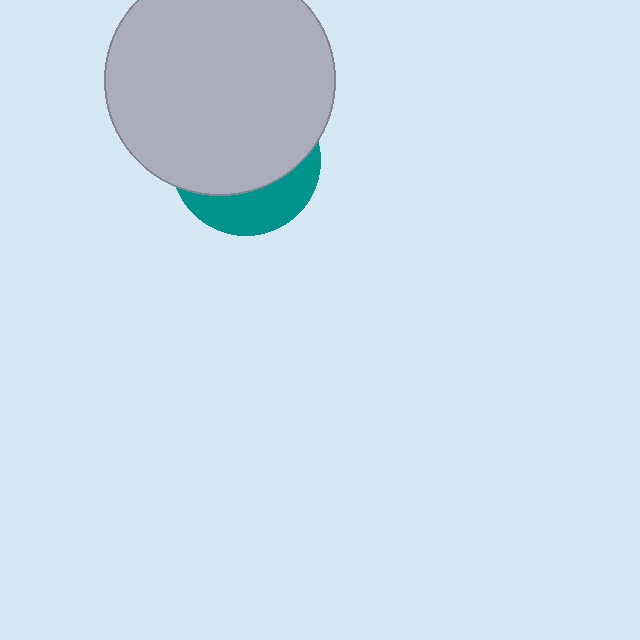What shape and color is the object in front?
The object in front is a light gray circle.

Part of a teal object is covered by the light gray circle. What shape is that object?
It is a circle.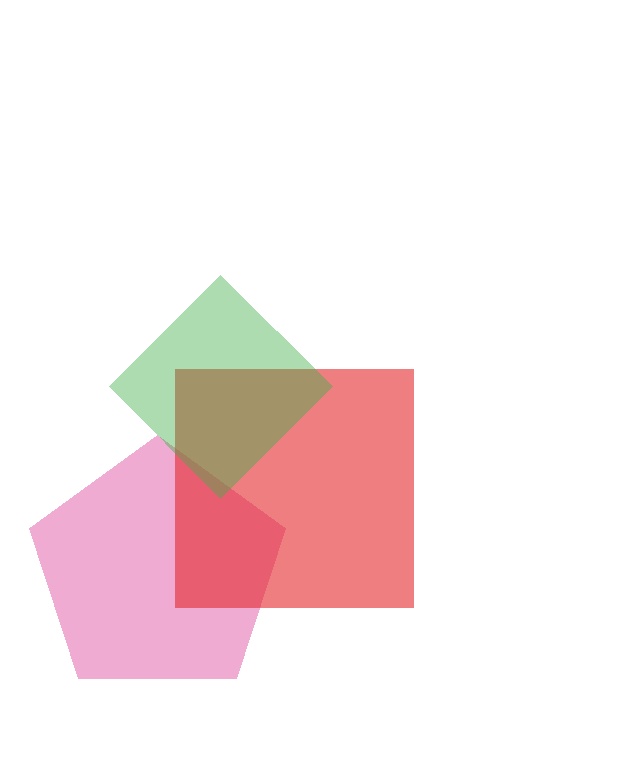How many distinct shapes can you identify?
There are 3 distinct shapes: a pink pentagon, a red square, a green diamond.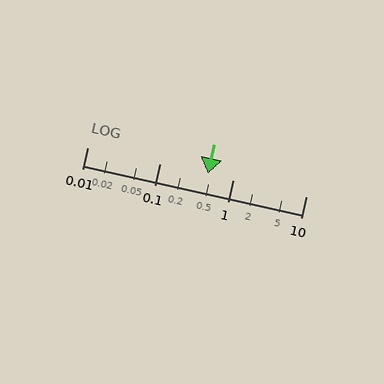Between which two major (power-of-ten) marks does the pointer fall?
The pointer is between 0.1 and 1.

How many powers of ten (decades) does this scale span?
The scale spans 3 decades, from 0.01 to 10.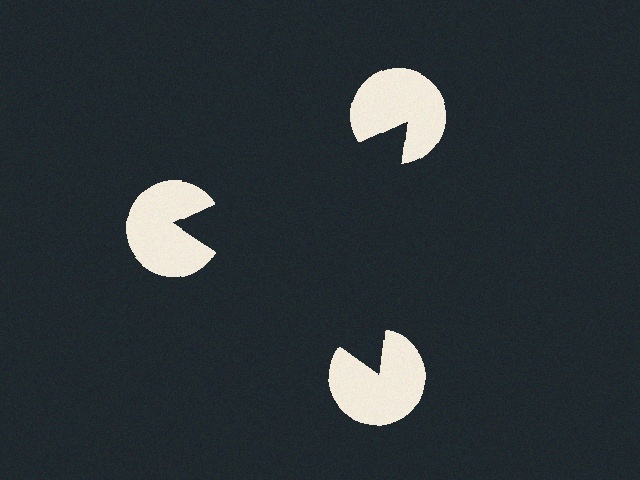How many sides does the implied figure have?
3 sides.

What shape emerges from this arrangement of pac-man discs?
An illusory triangle — its edges are inferred from the aligned wedge cuts in the pac-man discs, not physically drawn.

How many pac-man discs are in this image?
There are 3 — one at each vertex of the illusory triangle.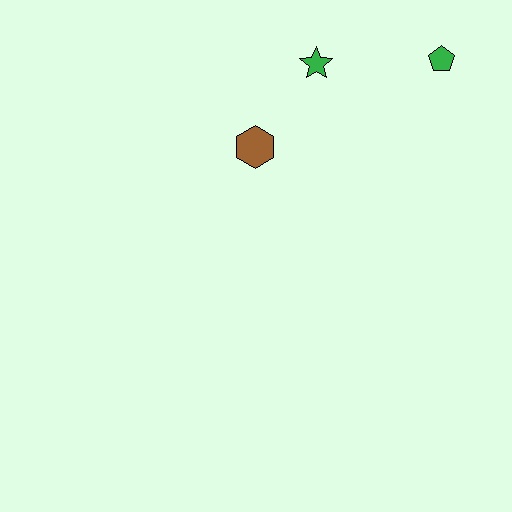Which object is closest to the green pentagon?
The green star is closest to the green pentagon.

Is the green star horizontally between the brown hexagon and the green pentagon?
Yes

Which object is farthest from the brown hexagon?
The green pentagon is farthest from the brown hexagon.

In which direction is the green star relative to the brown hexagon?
The green star is above the brown hexagon.